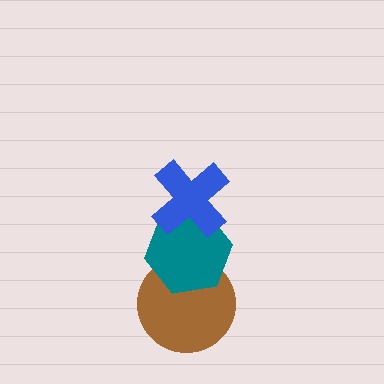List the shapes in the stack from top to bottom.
From top to bottom: the blue cross, the teal hexagon, the brown circle.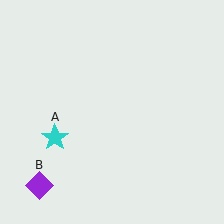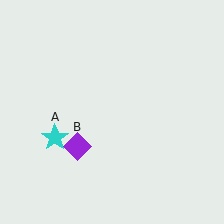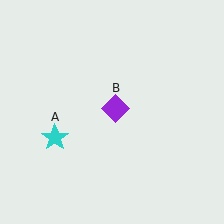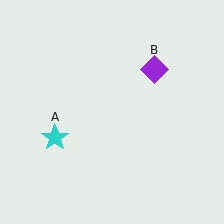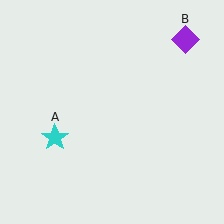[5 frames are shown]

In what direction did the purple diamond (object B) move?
The purple diamond (object B) moved up and to the right.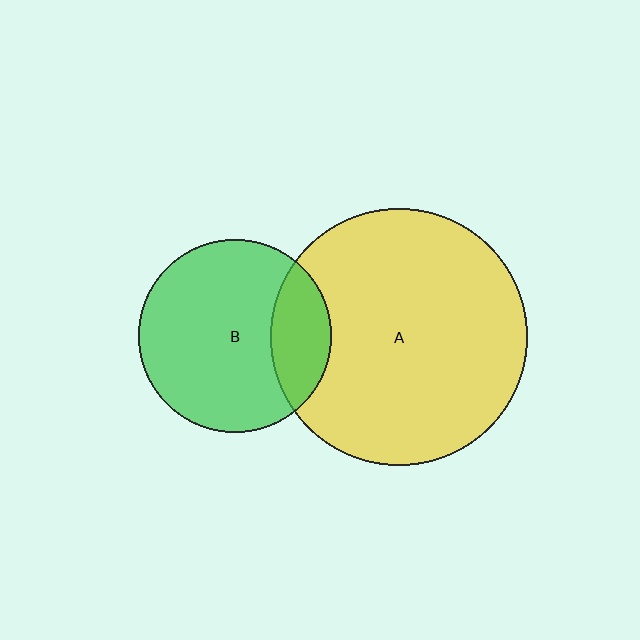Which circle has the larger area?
Circle A (yellow).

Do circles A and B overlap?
Yes.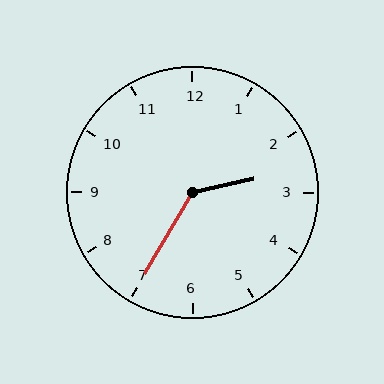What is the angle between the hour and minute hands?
Approximately 132 degrees.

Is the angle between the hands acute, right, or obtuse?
It is obtuse.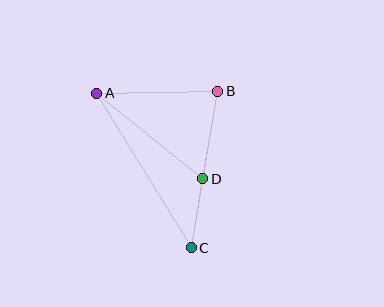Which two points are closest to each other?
Points C and D are closest to each other.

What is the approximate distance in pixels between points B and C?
The distance between B and C is approximately 158 pixels.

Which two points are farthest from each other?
Points A and C are farthest from each other.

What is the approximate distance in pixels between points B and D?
The distance between B and D is approximately 88 pixels.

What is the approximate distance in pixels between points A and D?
The distance between A and D is approximately 136 pixels.